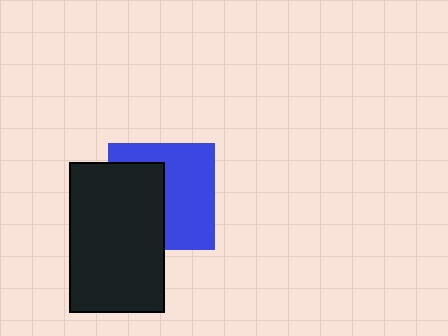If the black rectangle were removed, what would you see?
You would see the complete blue square.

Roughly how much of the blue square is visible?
About half of it is visible (roughly 55%).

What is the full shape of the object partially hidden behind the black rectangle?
The partially hidden object is a blue square.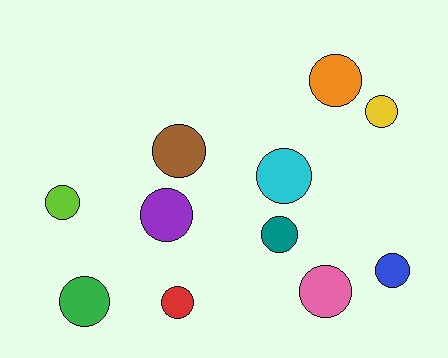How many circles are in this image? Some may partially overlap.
There are 11 circles.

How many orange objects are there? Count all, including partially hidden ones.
There is 1 orange object.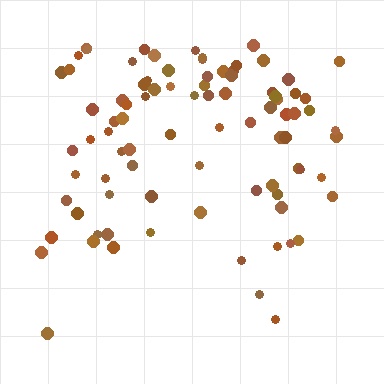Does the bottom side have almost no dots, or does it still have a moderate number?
Still a moderate number, just noticeably fewer than the top.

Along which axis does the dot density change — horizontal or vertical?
Vertical.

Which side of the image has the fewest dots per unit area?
The bottom.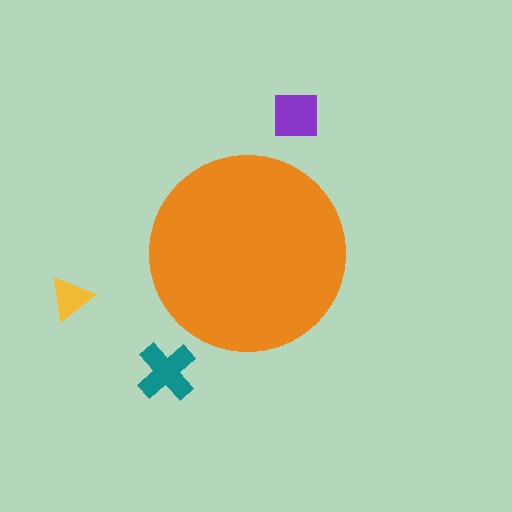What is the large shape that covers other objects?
An orange circle.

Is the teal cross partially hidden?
No, the teal cross is fully visible.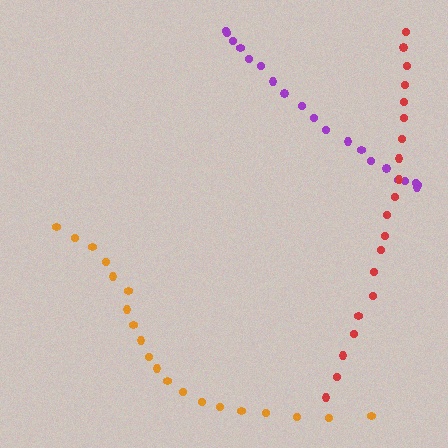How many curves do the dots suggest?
There are 3 distinct paths.